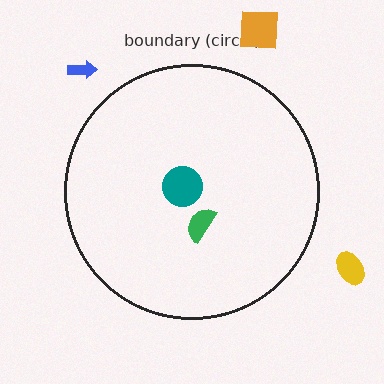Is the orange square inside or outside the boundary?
Outside.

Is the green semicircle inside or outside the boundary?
Inside.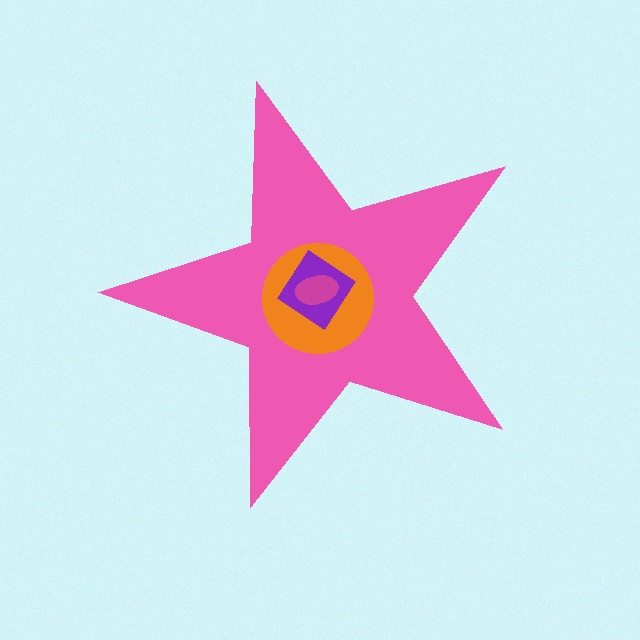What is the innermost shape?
The magenta ellipse.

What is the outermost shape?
The pink star.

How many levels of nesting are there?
4.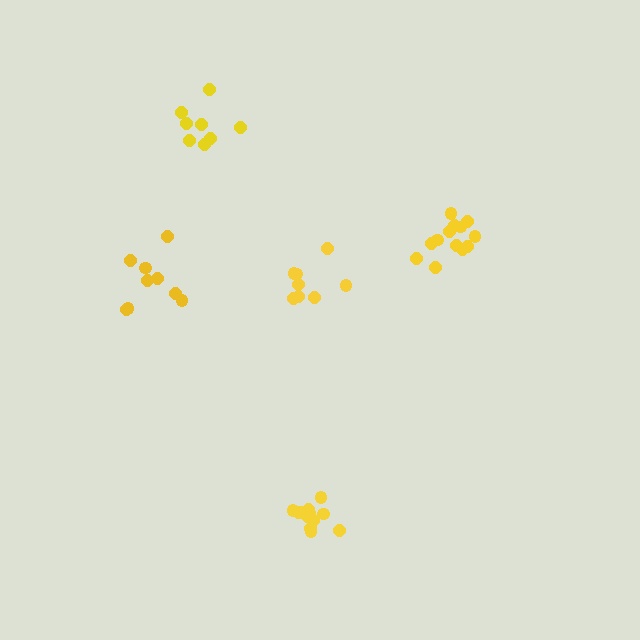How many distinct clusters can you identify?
There are 5 distinct clusters.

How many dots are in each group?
Group 1: 9 dots, Group 2: 8 dots, Group 3: 8 dots, Group 4: 13 dots, Group 5: 13 dots (51 total).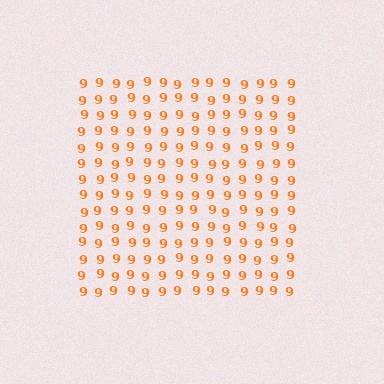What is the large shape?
The large shape is a square.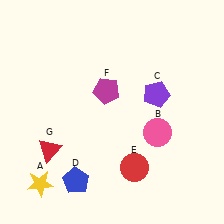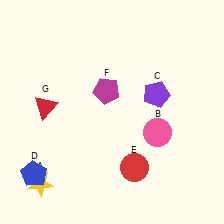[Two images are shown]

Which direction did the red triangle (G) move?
The red triangle (G) moved up.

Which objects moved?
The objects that moved are: the blue pentagon (D), the red triangle (G).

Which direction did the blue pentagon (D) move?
The blue pentagon (D) moved left.